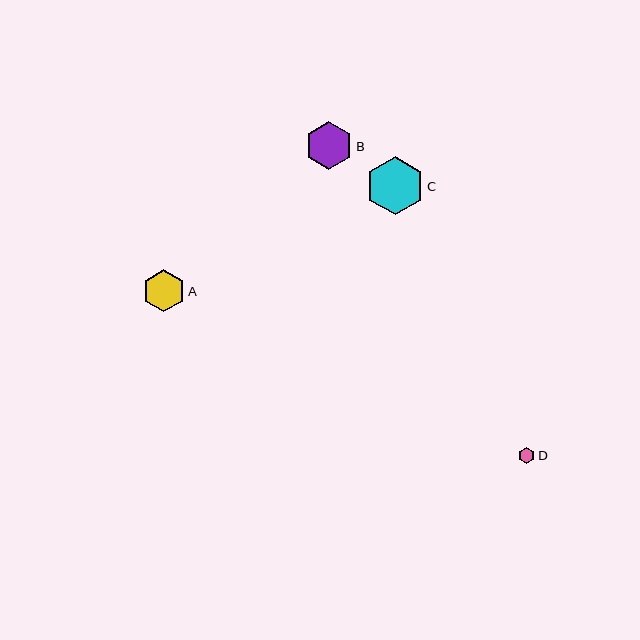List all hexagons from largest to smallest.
From largest to smallest: C, B, A, D.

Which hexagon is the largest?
Hexagon C is the largest with a size of approximately 58 pixels.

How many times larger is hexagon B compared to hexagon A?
Hexagon B is approximately 1.1 times the size of hexagon A.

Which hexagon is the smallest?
Hexagon D is the smallest with a size of approximately 16 pixels.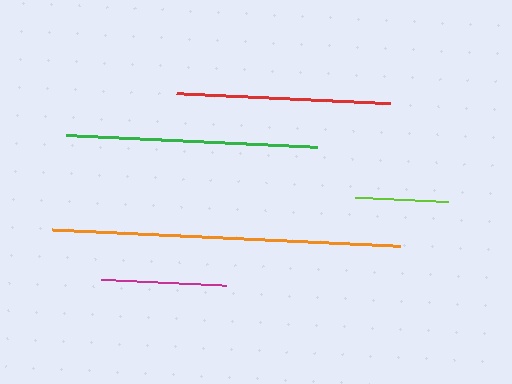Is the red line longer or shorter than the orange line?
The orange line is longer than the red line.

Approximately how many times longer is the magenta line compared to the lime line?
The magenta line is approximately 1.3 times the length of the lime line.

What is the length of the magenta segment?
The magenta segment is approximately 125 pixels long.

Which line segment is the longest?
The orange line is the longest at approximately 348 pixels.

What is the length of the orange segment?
The orange segment is approximately 348 pixels long.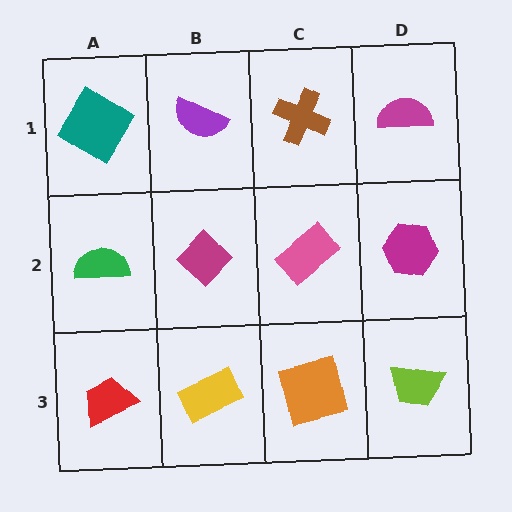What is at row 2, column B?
A magenta diamond.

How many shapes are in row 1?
4 shapes.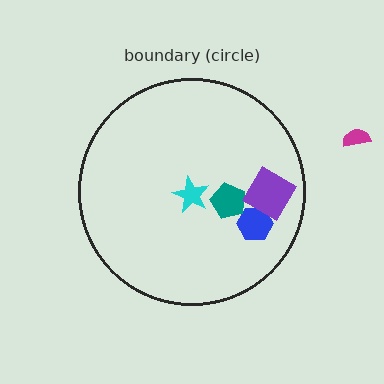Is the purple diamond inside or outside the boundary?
Inside.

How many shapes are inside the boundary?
4 inside, 1 outside.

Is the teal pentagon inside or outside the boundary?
Inside.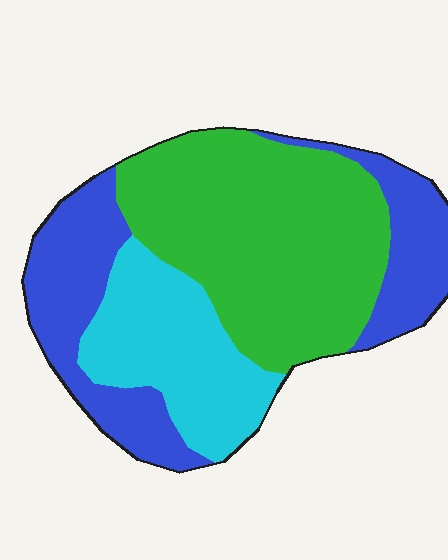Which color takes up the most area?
Green, at roughly 45%.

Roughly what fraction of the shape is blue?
Blue takes up about one third (1/3) of the shape.